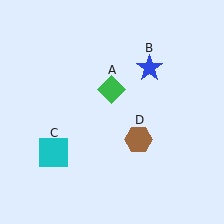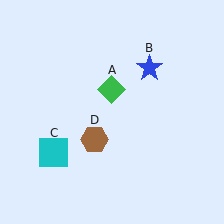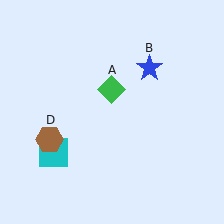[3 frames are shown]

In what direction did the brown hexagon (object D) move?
The brown hexagon (object D) moved left.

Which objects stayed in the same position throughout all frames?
Green diamond (object A) and blue star (object B) and cyan square (object C) remained stationary.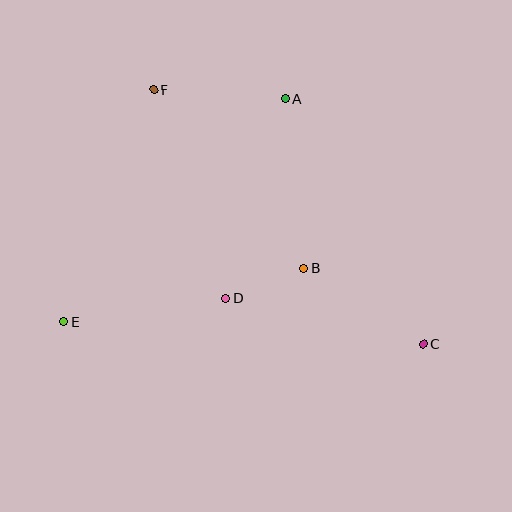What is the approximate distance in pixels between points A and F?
The distance between A and F is approximately 131 pixels.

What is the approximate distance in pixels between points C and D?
The distance between C and D is approximately 203 pixels.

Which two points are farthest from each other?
Points C and F are farthest from each other.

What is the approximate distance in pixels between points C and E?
The distance between C and E is approximately 360 pixels.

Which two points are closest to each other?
Points B and D are closest to each other.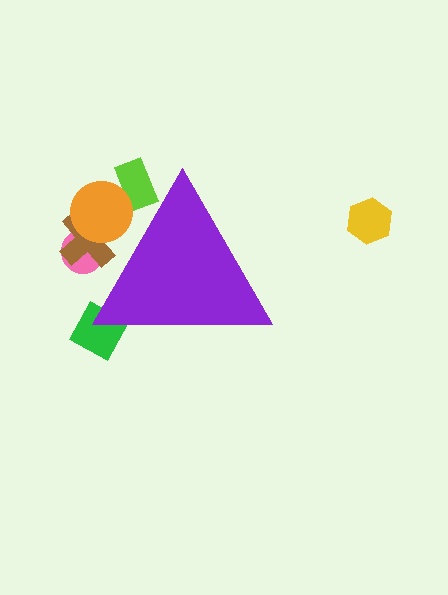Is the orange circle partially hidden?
Yes, the orange circle is partially hidden behind the purple triangle.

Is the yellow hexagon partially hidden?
No, the yellow hexagon is fully visible.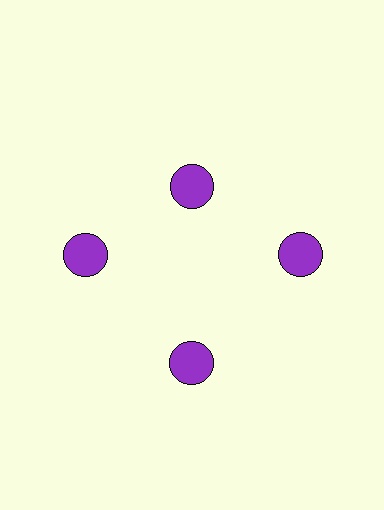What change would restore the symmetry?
The symmetry would be restored by moving it outward, back onto the ring so that all 4 circles sit at equal angles and equal distance from the center.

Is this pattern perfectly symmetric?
No. The 4 purple circles are arranged in a ring, but one element near the 12 o'clock position is pulled inward toward the center, breaking the 4-fold rotational symmetry.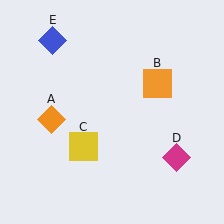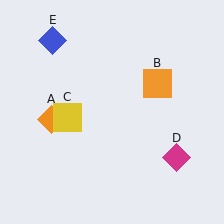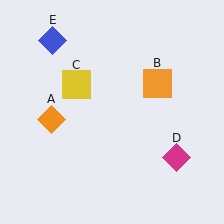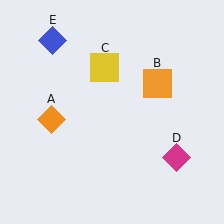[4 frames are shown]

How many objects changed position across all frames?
1 object changed position: yellow square (object C).